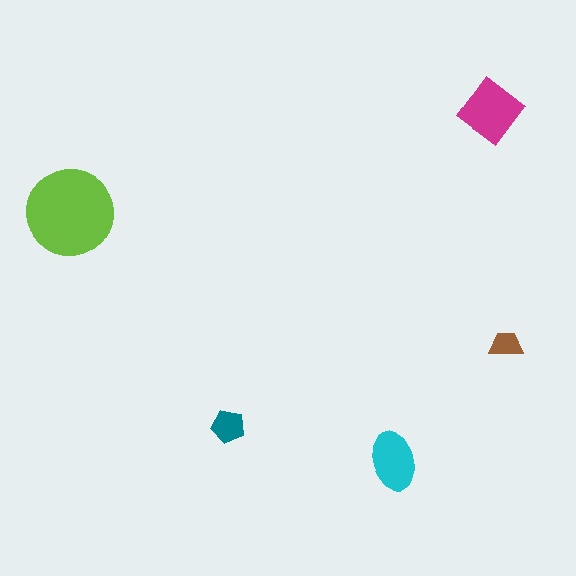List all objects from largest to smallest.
The lime circle, the magenta diamond, the cyan ellipse, the teal pentagon, the brown trapezoid.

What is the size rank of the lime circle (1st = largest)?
1st.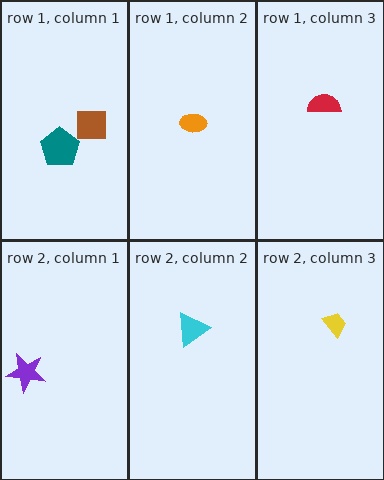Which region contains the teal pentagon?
The row 1, column 1 region.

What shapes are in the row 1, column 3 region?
The red semicircle.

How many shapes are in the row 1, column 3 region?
1.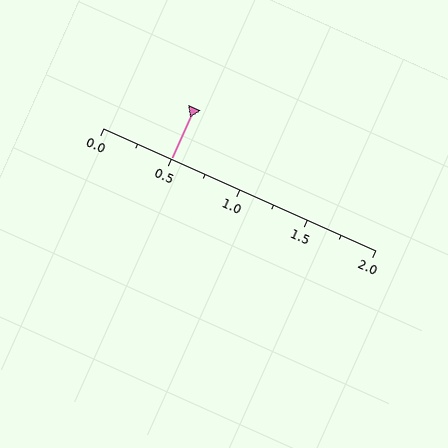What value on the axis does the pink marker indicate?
The marker indicates approximately 0.5.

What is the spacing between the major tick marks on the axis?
The major ticks are spaced 0.5 apart.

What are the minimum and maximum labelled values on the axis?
The axis runs from 0.0 to 2.0.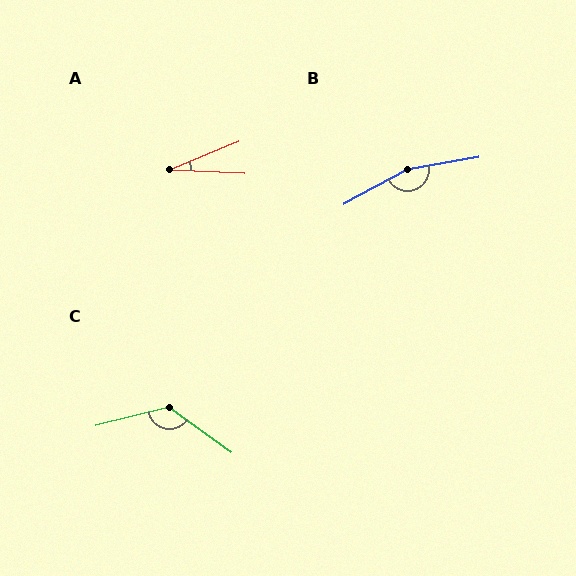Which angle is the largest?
B, at approximately 161 degrees.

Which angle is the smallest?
A, at approximately 25 degrees.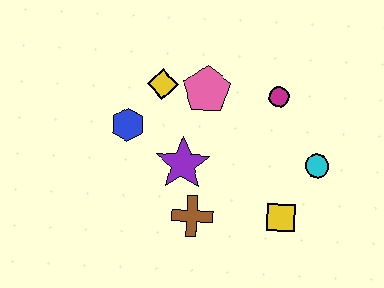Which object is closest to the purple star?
The brown cross is closest to the purple star.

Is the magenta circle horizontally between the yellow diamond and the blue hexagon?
No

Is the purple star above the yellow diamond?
No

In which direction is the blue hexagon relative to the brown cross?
The blue hexagon is above the brown cross.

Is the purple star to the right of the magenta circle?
No